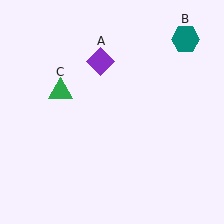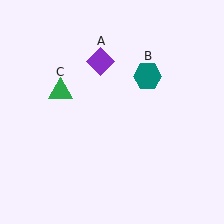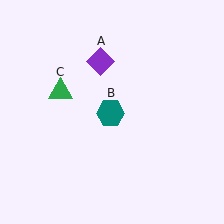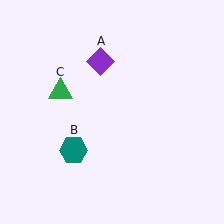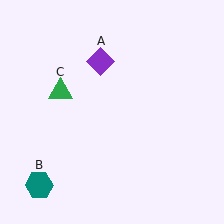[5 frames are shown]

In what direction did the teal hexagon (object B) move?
The teal hexagon (object B) moved down and to the left.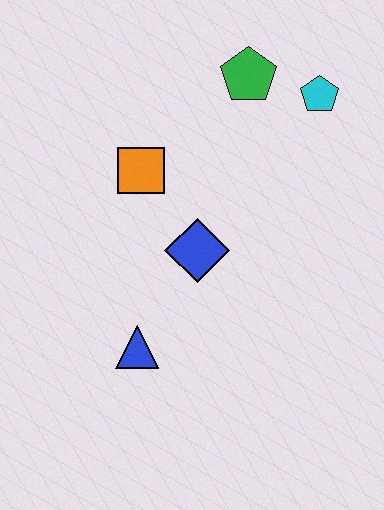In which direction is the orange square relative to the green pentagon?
The orange square is to the left of the green pentagon.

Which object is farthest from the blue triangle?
The cyan pentagon is farthest from the blue triangle.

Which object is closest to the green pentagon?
The cyan pentagon is closest to the green pentagon.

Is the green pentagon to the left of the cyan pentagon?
Yes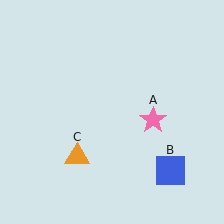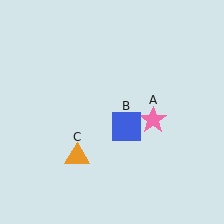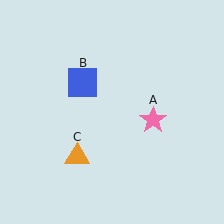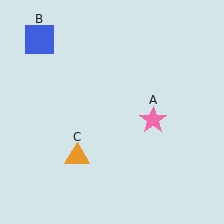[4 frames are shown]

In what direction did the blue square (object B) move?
The blue square (object B) moved up and to the left.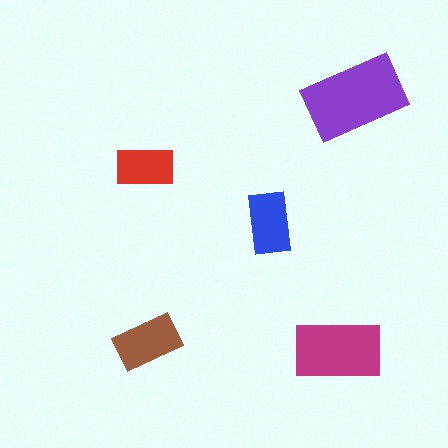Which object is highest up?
The purple rectangle is topmost.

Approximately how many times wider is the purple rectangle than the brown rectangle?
About 1.5 times wider.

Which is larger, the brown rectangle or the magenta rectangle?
The magenta one.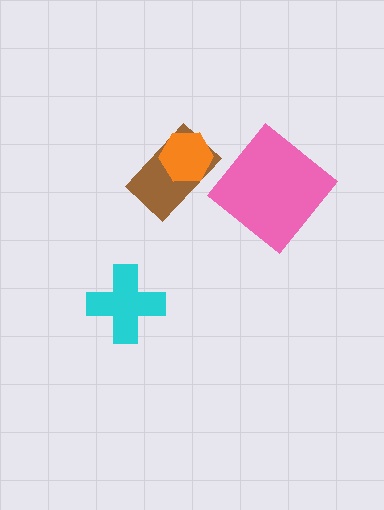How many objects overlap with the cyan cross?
0 objects overlap with the cyan cross.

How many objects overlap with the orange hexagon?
1 object overlaps with the orange hexagon.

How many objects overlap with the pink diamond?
0 objects overlap with the pink diamond.